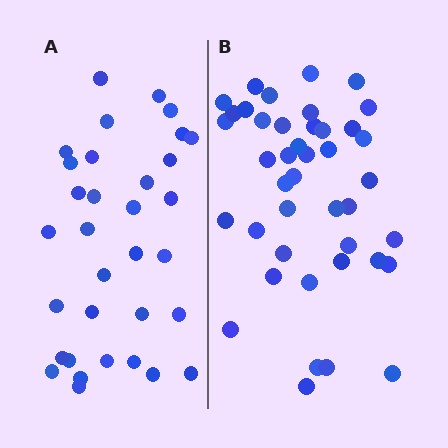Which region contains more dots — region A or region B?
Region B (the right region) has more dots.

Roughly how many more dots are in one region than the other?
Region B has roughly 8 or so more dots than region A.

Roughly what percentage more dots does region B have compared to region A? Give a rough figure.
About 25% more.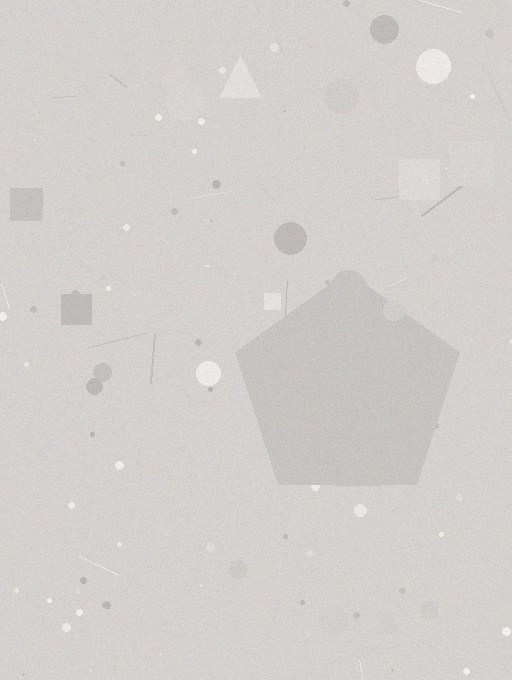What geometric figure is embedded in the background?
A pentagon is embedded in the background.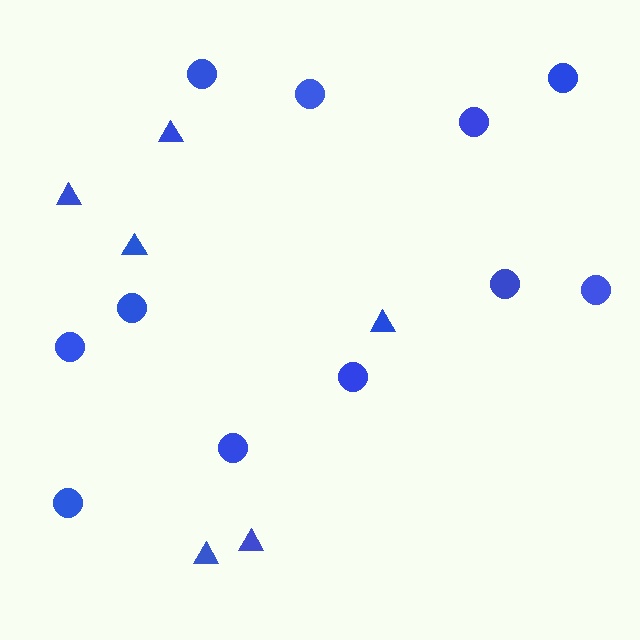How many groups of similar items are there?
There are 2 groups: one group of circles (11) and one group of triangles (6).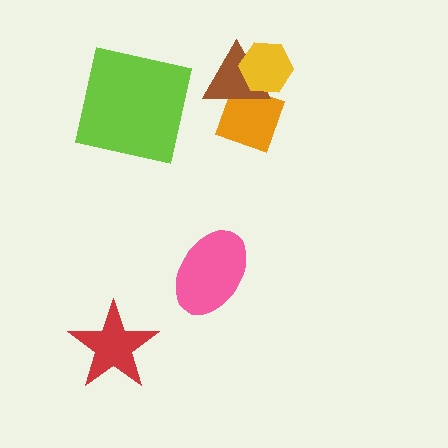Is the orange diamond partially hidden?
Yes, it is partially covered by another shape.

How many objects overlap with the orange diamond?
2 objects overlap with the orange diamond.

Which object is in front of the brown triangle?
The yellow hexagon is in front of the brown triangle.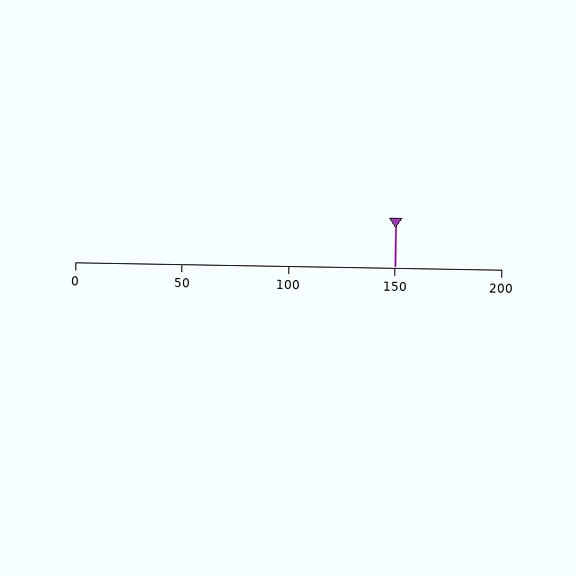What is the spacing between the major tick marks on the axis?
The major ticks are spaced 50 apart.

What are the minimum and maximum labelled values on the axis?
The axis runs from 0 to 200.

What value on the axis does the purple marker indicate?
The marker indicates approximately 150.